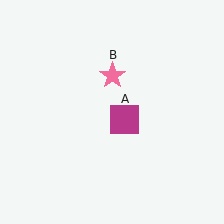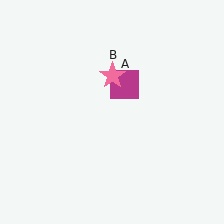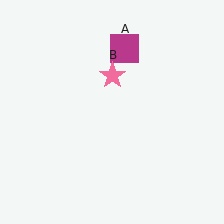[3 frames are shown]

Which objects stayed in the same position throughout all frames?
Pink star (object B) remained stationary.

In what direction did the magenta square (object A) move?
The magenta square (object A) moved up.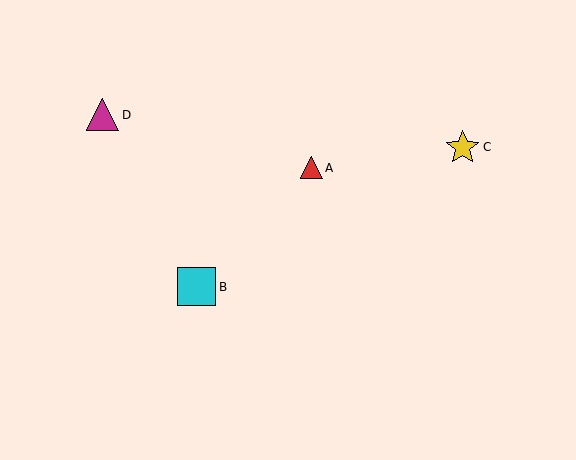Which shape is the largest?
The cyan square (labeled B) is the largest.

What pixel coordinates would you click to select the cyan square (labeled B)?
Click at (196, 287) to select the cyan square B.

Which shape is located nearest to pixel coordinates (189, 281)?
The cyan square (labeled B) at (196, 287) is nearest to that location.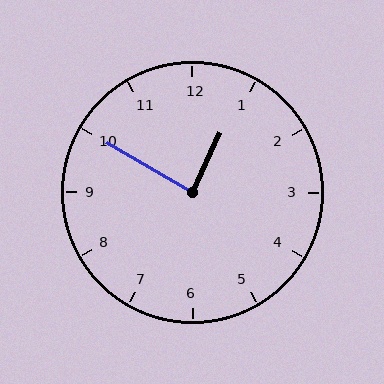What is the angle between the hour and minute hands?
Approximately 85 degrees.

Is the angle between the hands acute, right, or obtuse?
It is right.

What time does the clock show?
12:50.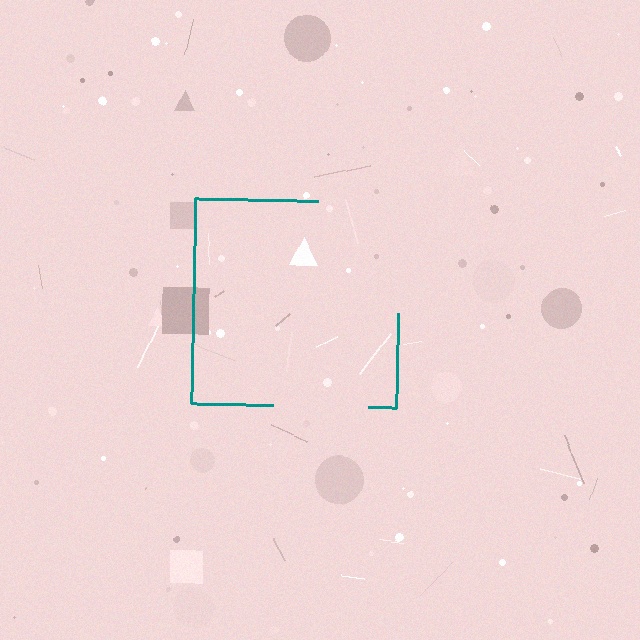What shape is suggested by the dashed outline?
The dashed outline suggests a square.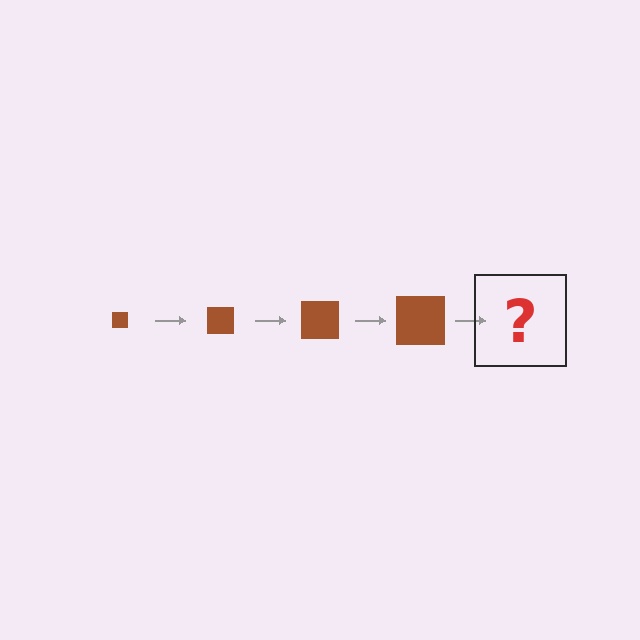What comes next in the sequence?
The next element should be a brown square, larger than the previous one.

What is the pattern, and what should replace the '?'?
The pattern is that the square gets progressively larger each step. The '?' should be a brown square, larger than the previous one.